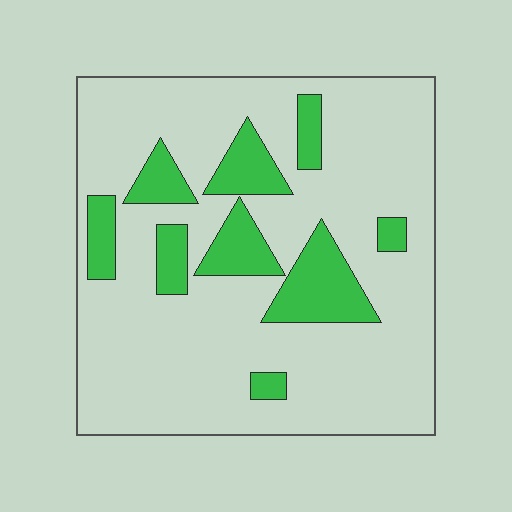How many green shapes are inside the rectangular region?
9.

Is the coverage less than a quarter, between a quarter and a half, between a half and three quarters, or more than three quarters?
Less than a quarter.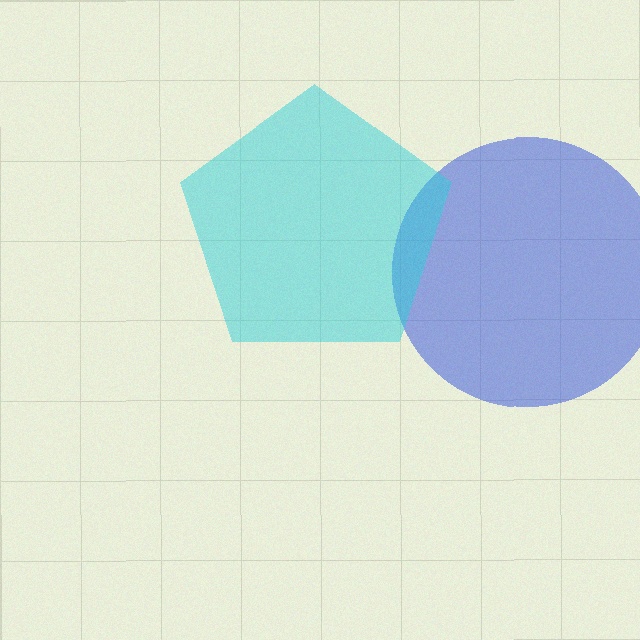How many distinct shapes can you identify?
There are 2 distinct shapes: a blue circle, a cyan pentagon.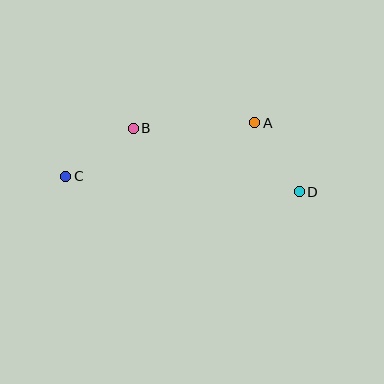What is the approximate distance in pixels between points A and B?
The distance between A and B is approximately 122 pixels.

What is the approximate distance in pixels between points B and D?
The distance between B and D is approximately 178 pixels.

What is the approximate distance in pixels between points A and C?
The distance between A and C is approximately 197 pixels.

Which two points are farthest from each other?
Points C and D are farthest from each other.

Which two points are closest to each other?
Points A and D are closest to each other.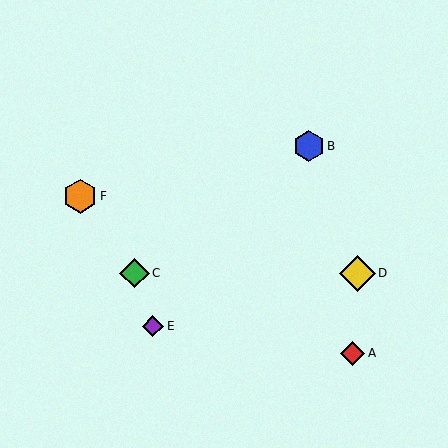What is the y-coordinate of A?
Object A is at y≈353.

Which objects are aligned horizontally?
Objects C, D are aligned horizontally.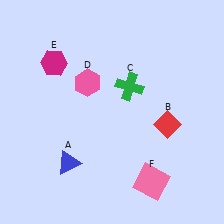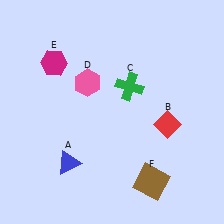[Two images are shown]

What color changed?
The square (F) changed from pink in Image 1 to brown in Image 2.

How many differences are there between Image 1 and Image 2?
There is 1 difference between the two images.